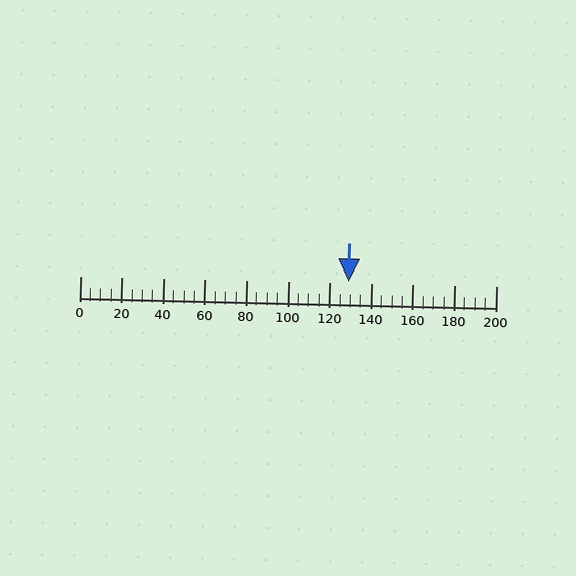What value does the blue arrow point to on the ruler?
The blue arrow points to approximately 129.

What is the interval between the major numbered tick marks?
The major tick marks are spaced 20 units apart.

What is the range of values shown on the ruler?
The ruler shows values from 0 to 200.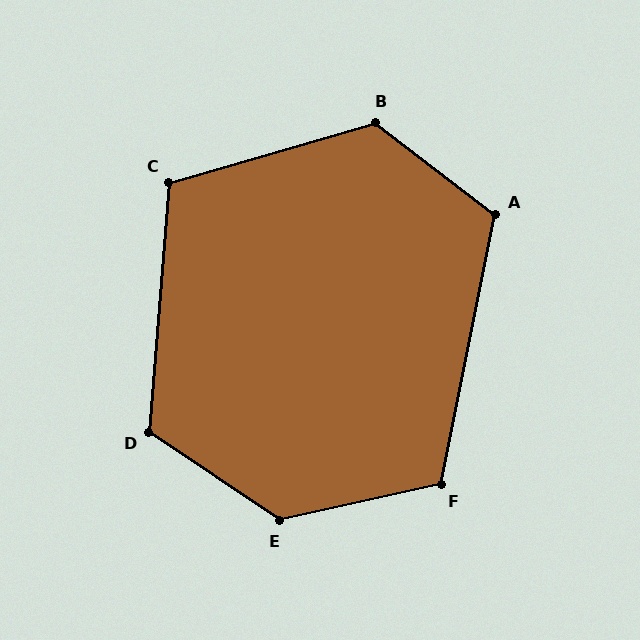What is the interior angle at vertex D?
Approximately 120 degrees (obtuse).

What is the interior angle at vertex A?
Approximately 116 degrees (obtuse).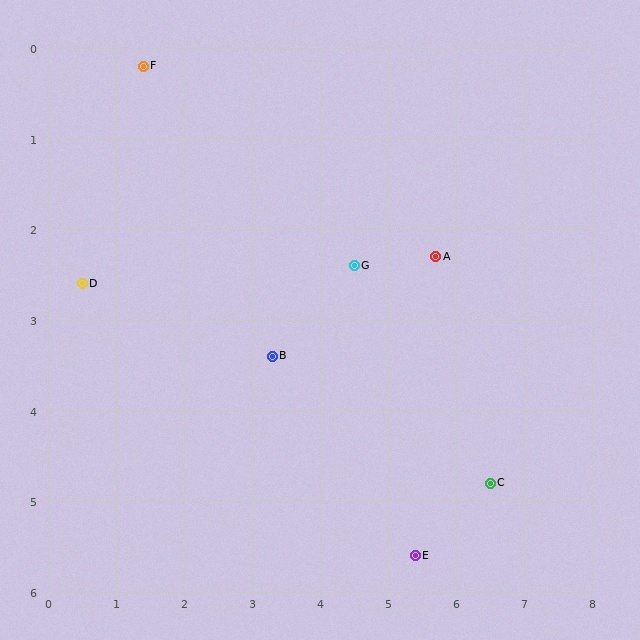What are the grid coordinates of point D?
Point D is at approximately (0.5, 2.6).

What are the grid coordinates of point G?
Point G is at approximately (4.5, 2.4).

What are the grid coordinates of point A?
Point A is at approximately (5.7, 2.3).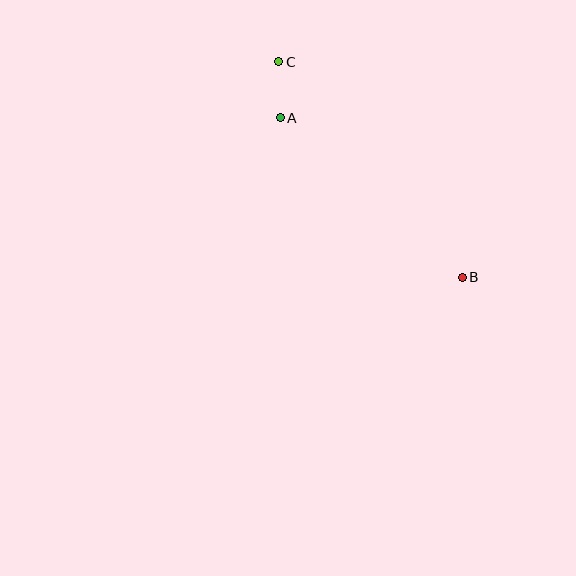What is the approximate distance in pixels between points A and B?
The distance between A and B is approximately 242 pixels.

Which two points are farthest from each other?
Points B and C are farthest from each other.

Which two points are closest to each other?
Points A and C are closest to each other.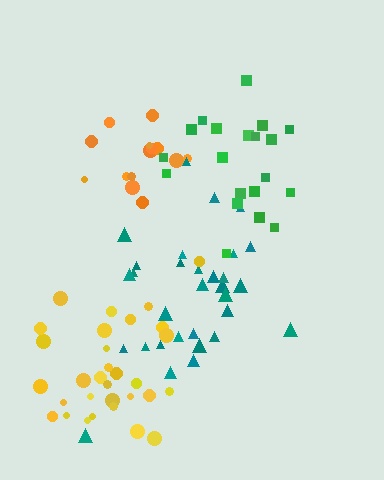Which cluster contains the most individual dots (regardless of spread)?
Yellow (32).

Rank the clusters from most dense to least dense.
orange, yellow, green, teal.